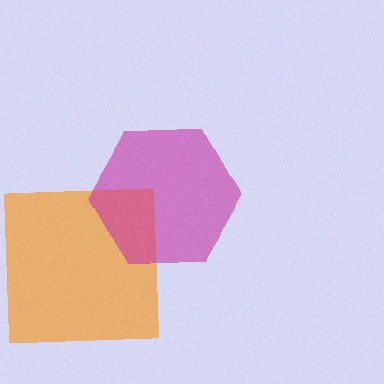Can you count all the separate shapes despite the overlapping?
Yes, there are 2 separate shapes.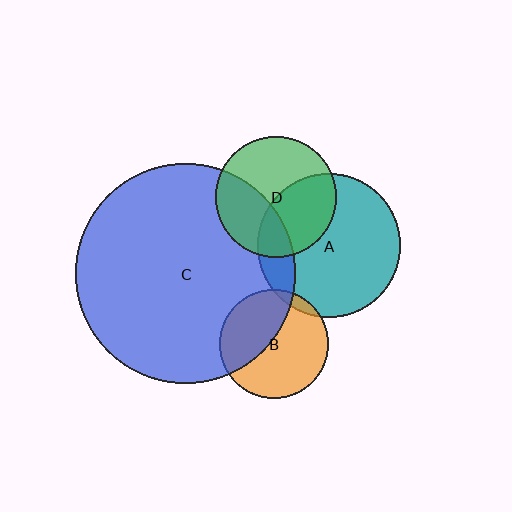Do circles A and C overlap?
Yes.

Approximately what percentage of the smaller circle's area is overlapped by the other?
Approximately 15%.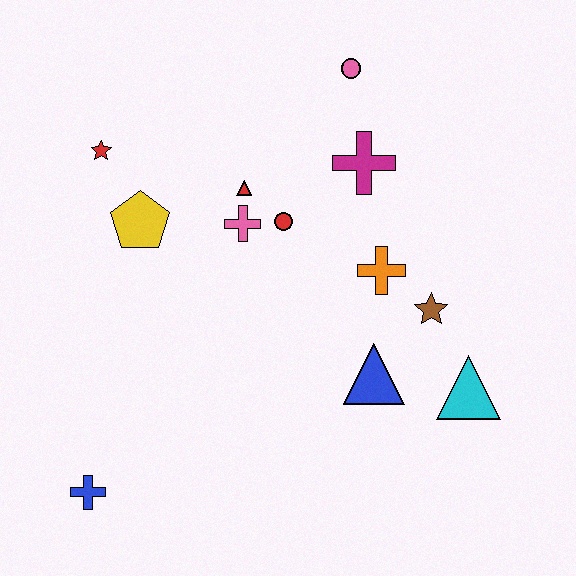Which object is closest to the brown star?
The orange cross is closest to the brown star.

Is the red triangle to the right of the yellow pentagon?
Yes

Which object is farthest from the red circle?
The blue cross is farthest from the red circle.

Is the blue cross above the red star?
No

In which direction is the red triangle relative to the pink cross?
The red triangle is above the pink cross.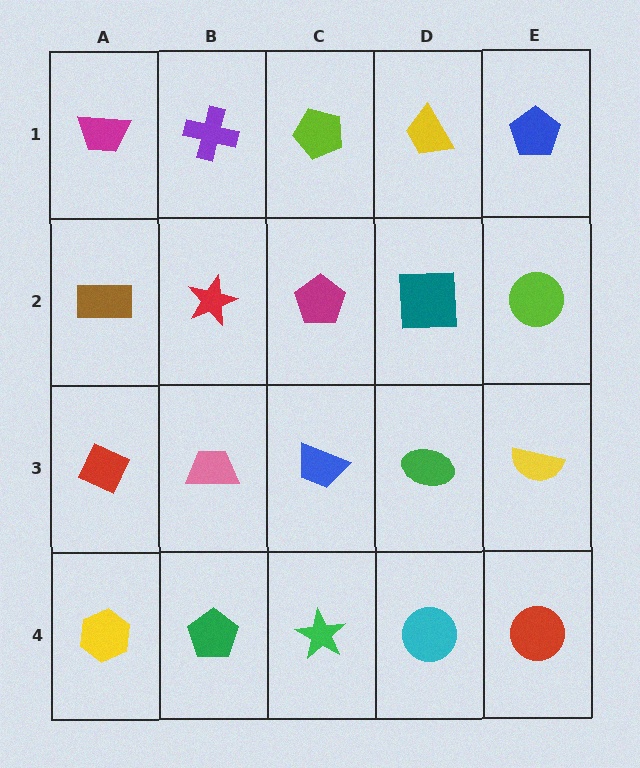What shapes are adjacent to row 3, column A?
A brown rectangle (row 2, column A), a yellow hexagon (row 4, column A), a pink trapezoid (row 3, column B).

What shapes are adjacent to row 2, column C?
A lime pentagon (row 1, column C), a blue trapezoid (row 3, column C), a red star (row 2, column B), a teal square (row 2, column D).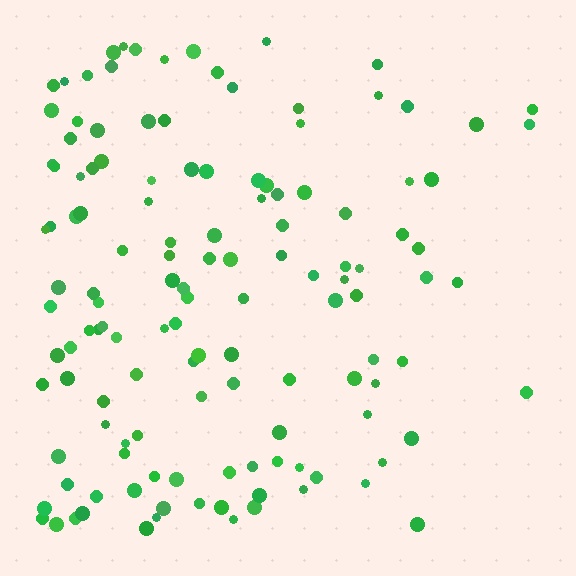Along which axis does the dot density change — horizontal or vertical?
Horizontal.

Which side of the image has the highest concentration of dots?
The left.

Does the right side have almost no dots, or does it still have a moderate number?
Still a moderate number, just noticeably fewer than the left.